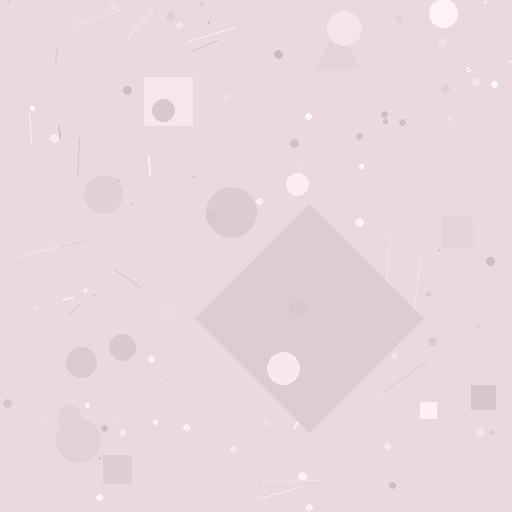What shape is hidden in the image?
A diamond is hidden in the image.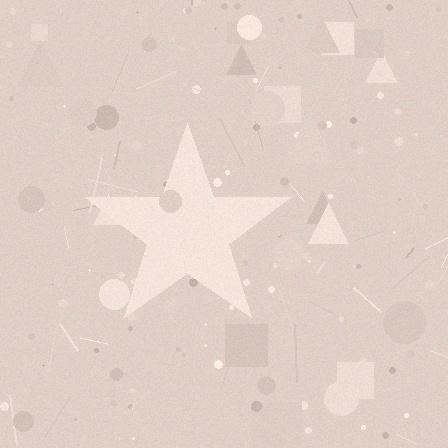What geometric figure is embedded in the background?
A star is embedded in the background.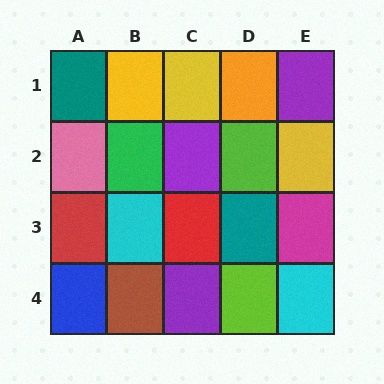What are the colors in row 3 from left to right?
Red, cyan, red, teal, magenta.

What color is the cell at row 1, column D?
Orange.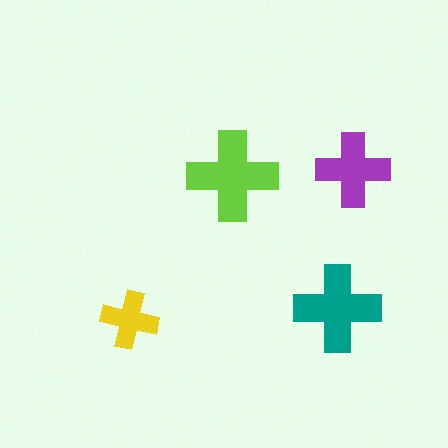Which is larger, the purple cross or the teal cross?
The teal one.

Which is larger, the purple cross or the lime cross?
The lime one.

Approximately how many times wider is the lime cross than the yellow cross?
About 1.5 times wider.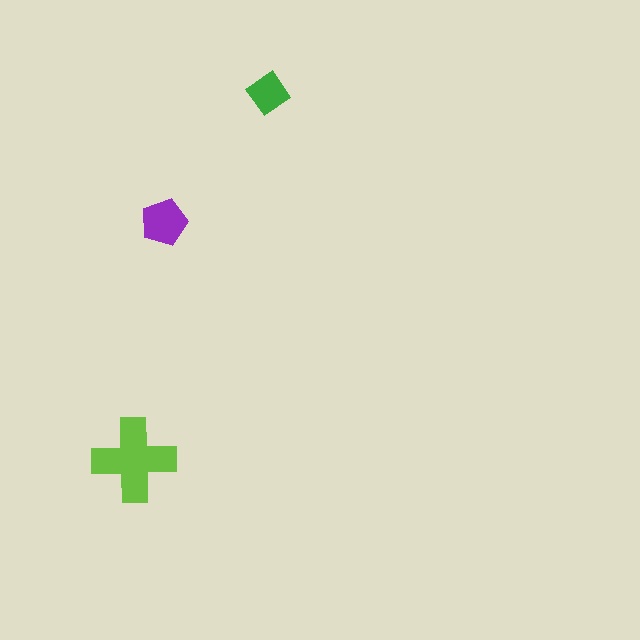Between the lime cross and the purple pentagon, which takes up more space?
The lime cross.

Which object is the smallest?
The green diamond.